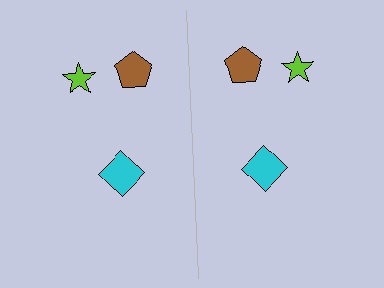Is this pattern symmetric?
Yes, this pattern has bilateral (reflection) symmetry.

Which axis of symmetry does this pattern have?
The pattern has a vertical axis of symmetry running through the center of the image.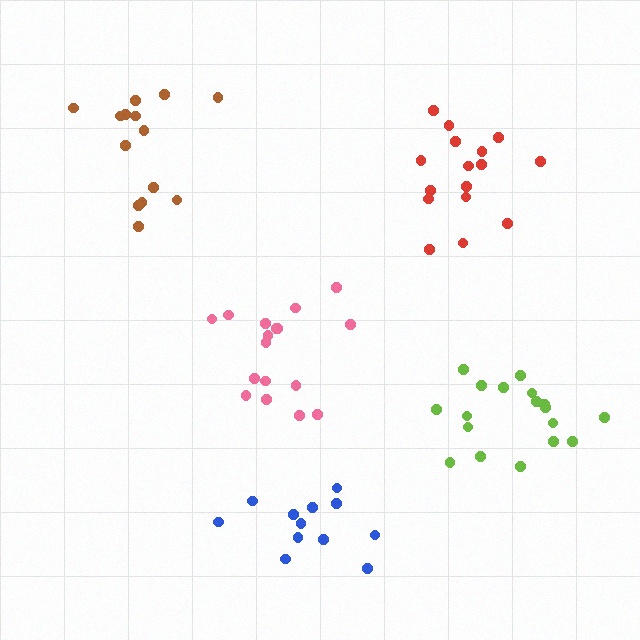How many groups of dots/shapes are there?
There are 5 groups.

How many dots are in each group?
Group 1: 14 dots, Group 2: 16 dots, Group 3: 12 dots, Group 4: 18 dots, Group 5: 17 dots (77 total).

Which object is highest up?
The brown cluster is topmost.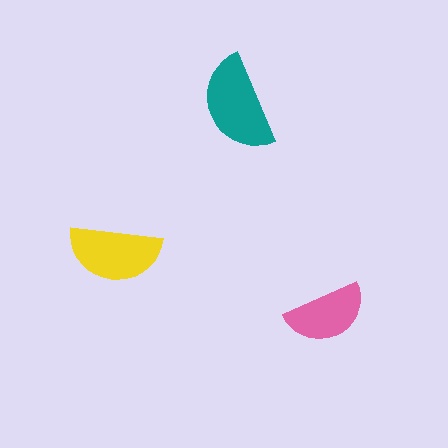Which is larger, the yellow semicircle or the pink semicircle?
The yellow one.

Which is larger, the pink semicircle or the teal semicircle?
The teal one.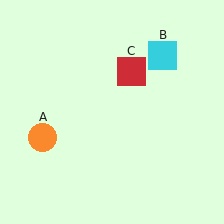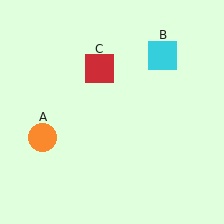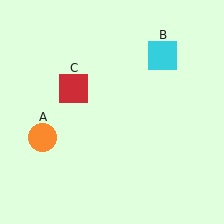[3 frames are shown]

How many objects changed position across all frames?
1 object changed position: red square (object C).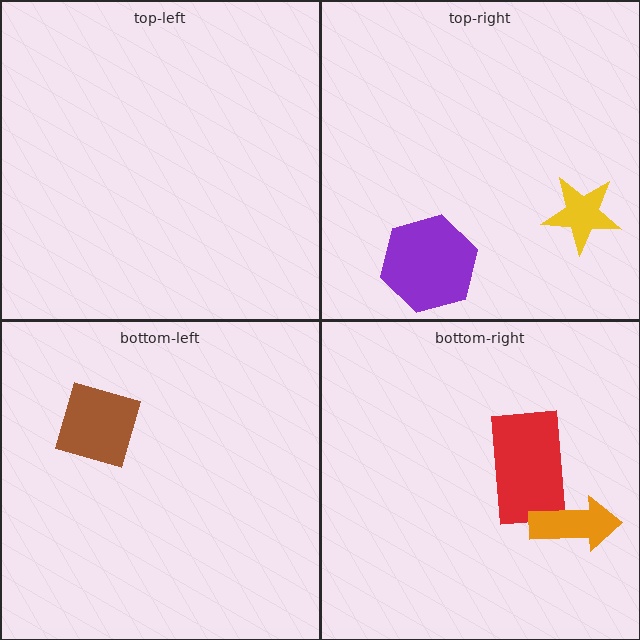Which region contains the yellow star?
The top-right region.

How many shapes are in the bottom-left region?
1.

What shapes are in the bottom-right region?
The red rectangle, the orange arrow.